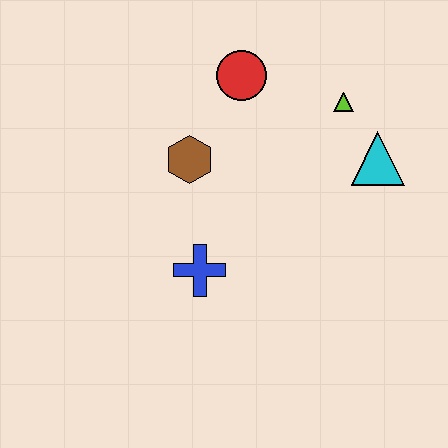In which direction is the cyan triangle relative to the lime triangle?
The cyan triangle is below the lime triangle.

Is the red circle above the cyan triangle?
Yes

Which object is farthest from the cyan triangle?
The blue cross is farthest from the cyan triangle.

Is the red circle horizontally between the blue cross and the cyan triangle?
Yes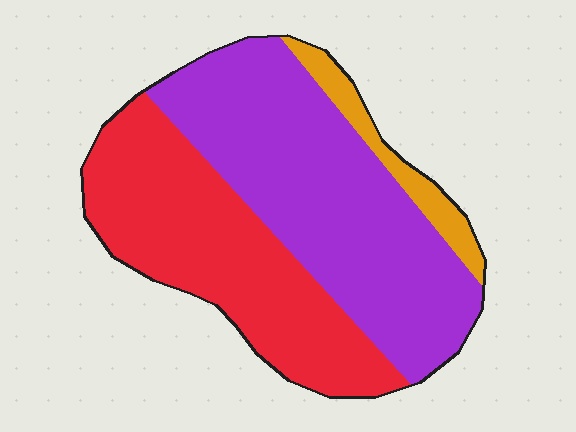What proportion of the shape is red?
Red takes up about two fifths (2/5) of the shape.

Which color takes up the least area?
Orange, at roughly 10%.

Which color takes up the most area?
Purple, at roughly 50%.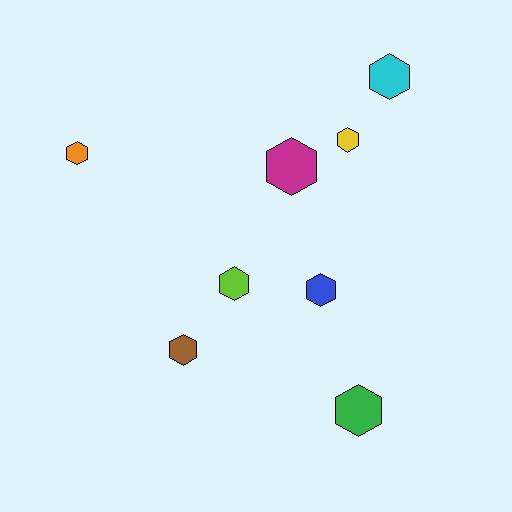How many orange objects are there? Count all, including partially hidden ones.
There is 1 orange object.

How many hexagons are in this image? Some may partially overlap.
There are 8 hexagons.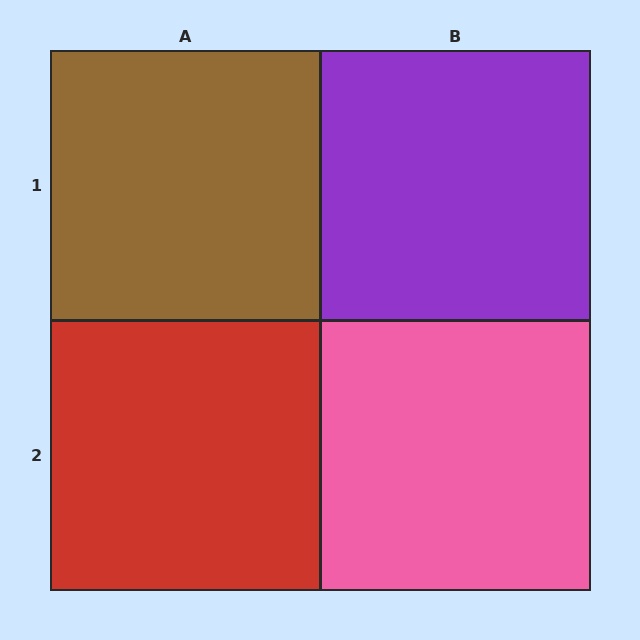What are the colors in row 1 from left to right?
Brown, purple.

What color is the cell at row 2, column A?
Red.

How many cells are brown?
1 cell is brown.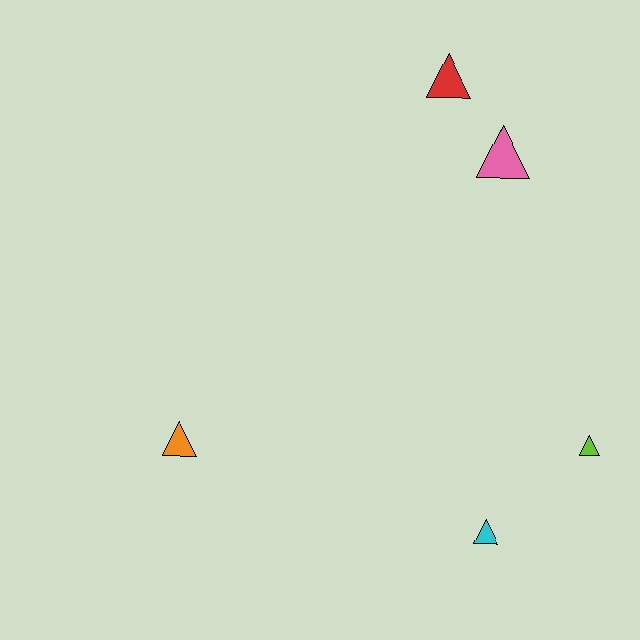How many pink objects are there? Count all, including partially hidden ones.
There is 1 pink object.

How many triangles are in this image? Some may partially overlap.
There are 5 triangles.